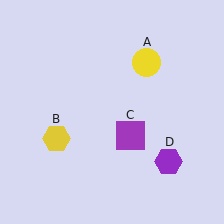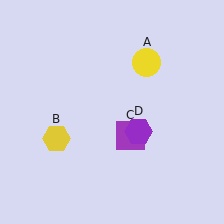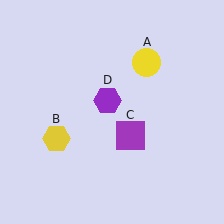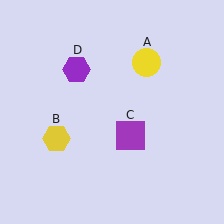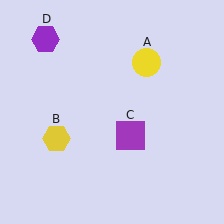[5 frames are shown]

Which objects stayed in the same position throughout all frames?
Yellow circle (object A) and yellow hexagon (object B) and purple square (object C) remained stationary.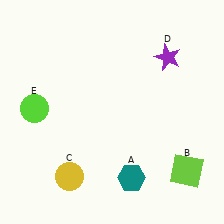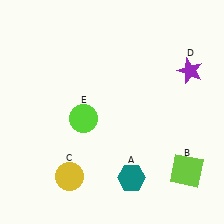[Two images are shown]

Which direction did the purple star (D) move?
The purple star (D) moved right.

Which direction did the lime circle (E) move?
The lime circle (E) moved right.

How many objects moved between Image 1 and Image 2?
2 objects moved between the two images.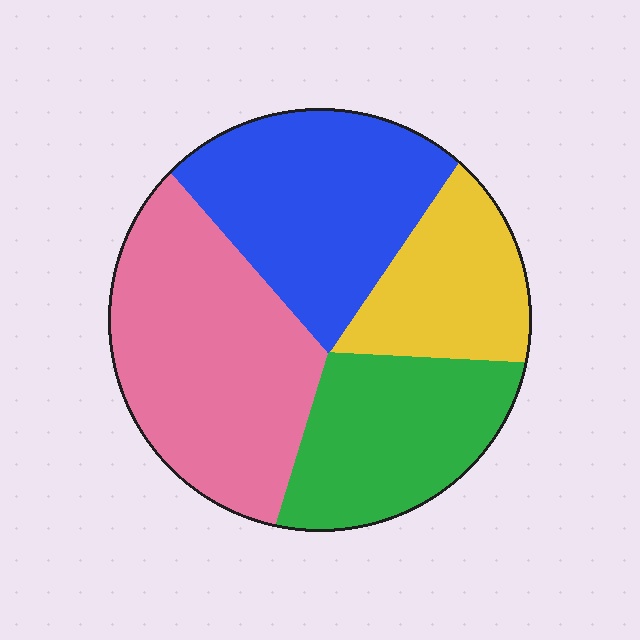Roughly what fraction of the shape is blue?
Blue covers 28% of the shape.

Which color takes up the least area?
Yellow, at roughly 15%.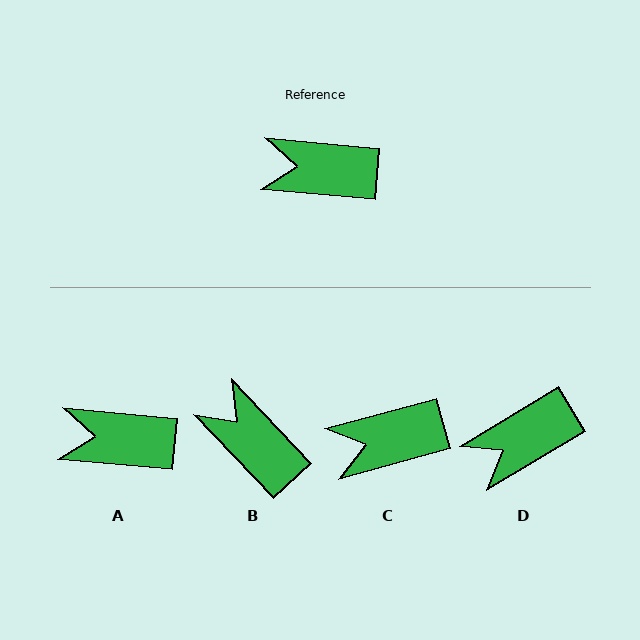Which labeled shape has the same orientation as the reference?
A.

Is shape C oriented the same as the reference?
No, it is off by about 21 degrees.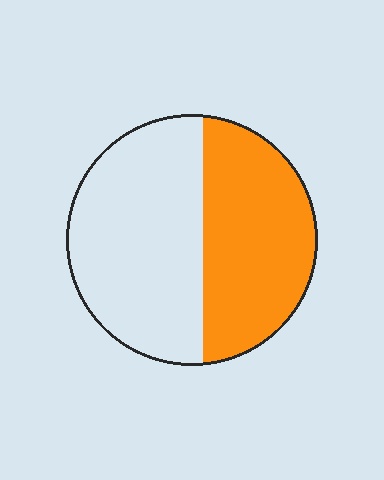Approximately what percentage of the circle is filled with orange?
Approximately 45%.